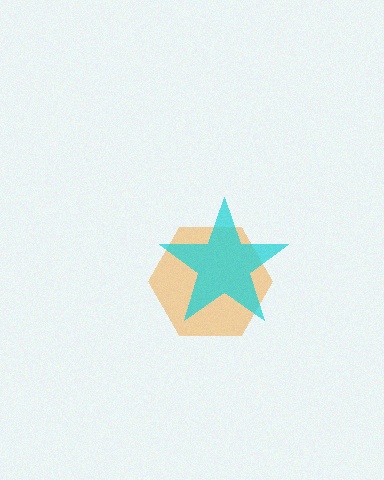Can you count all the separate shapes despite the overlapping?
Yes, there are 2 separate shapes.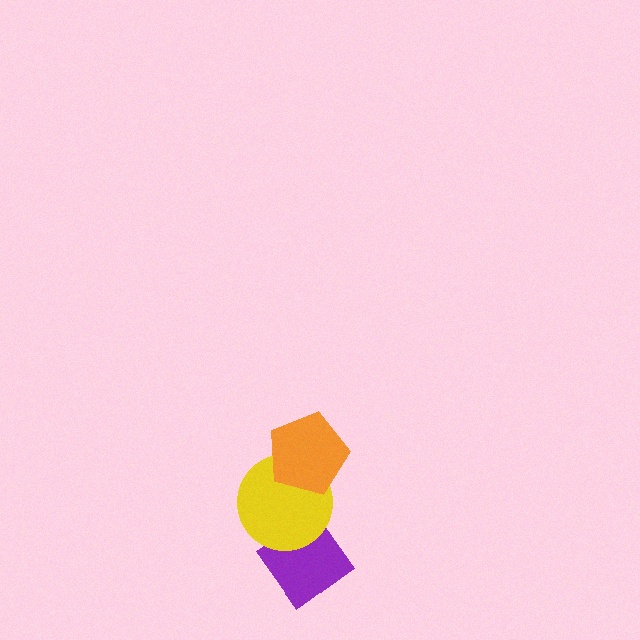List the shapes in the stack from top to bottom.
From top to bottom: the orange pentagon, the yellow circle, the purple diamond.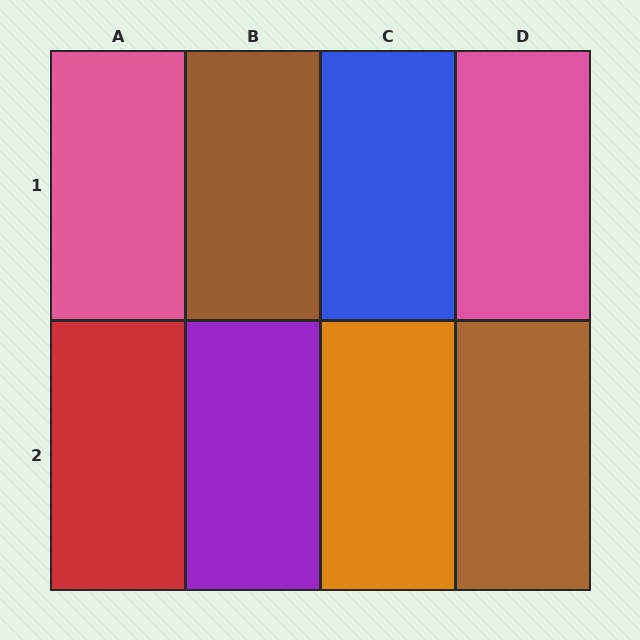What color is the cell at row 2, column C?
Orange.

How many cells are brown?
2 cells are brown.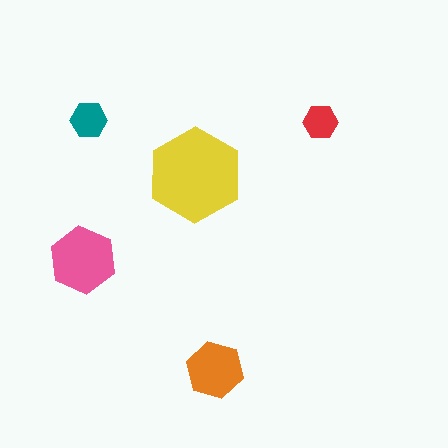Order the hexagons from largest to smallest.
the yellow one, the pink one, the orange one, the teal one, the red one.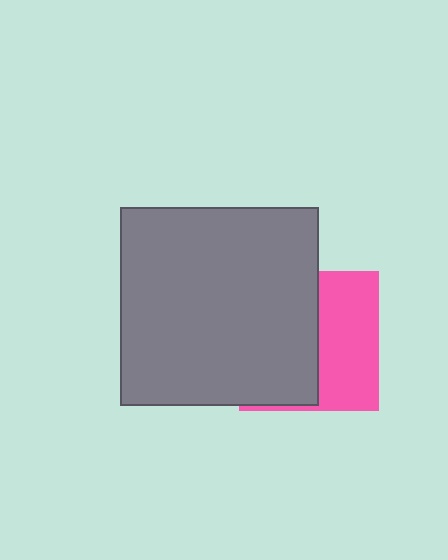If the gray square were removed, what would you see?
You would see the complete pink square.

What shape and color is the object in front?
The object in front is a gray square.